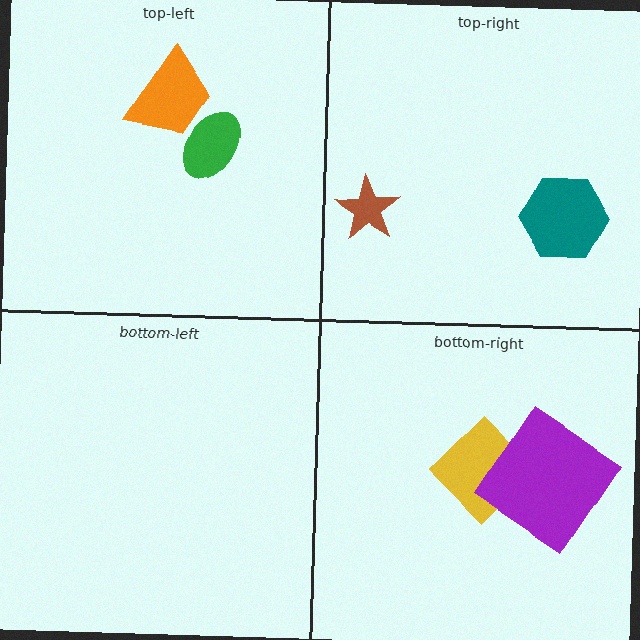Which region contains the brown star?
The top-right region.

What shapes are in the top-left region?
The orange trapezoid, the green ellipse.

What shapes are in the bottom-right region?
The yellow diamond, the purple diamond.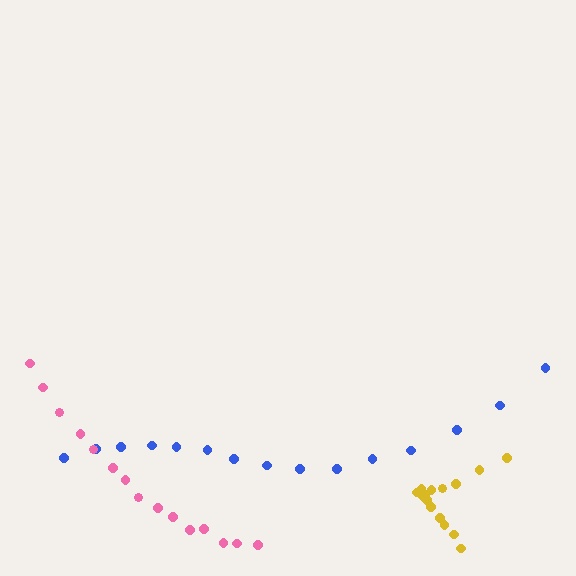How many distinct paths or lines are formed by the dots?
There are 3 distinct paths.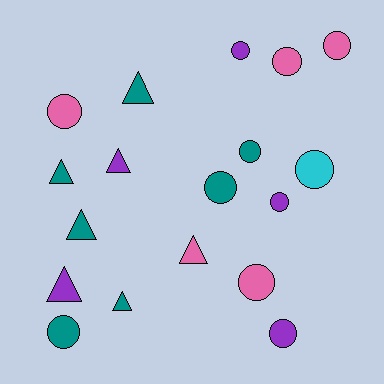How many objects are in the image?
There are 18 objects.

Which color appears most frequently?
Teal, with 7 objects.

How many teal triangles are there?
There are 4 teal triangles.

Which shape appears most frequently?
Circle, with 11 objects.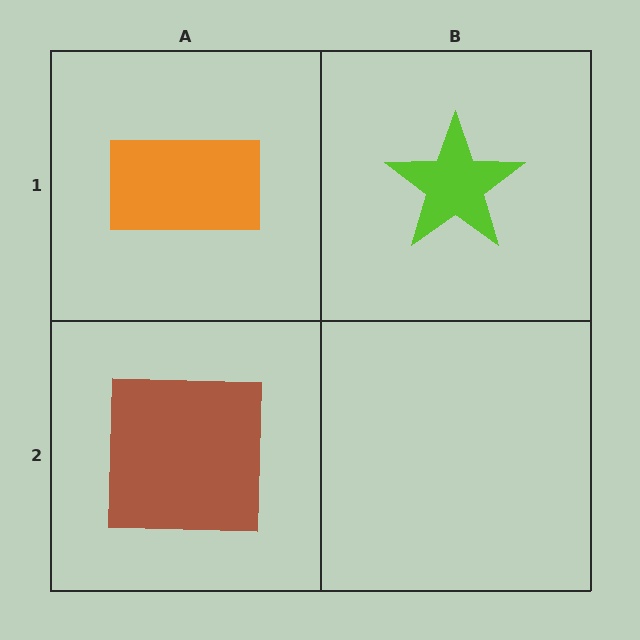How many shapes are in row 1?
2 shapes.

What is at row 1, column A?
An orange rectangle.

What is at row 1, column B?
A lime star.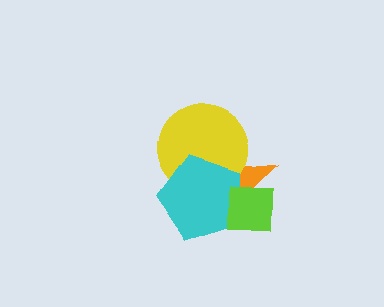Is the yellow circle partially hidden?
Yes, it is partially covered by another shape.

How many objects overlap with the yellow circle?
2 objects overlap with the yellow circle.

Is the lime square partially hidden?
No, no other shape covers it.